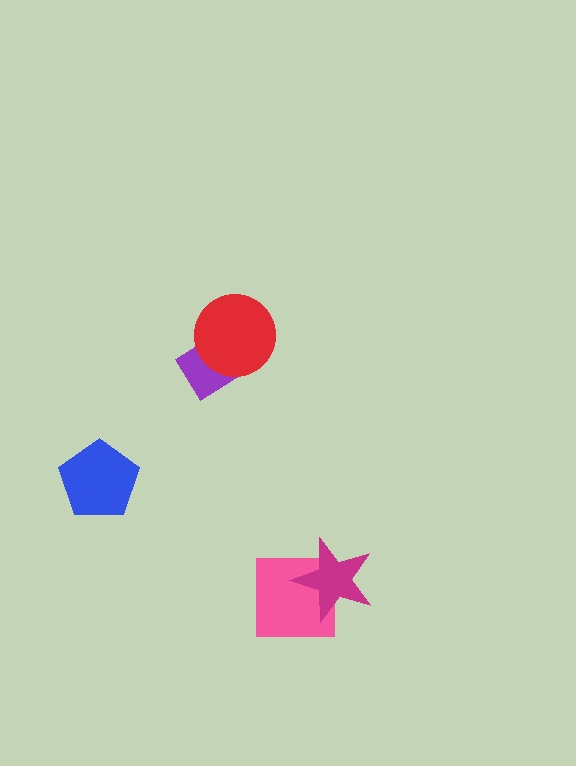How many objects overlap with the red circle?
1 object overlaps with the red circle.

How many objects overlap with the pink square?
1 object overlaps with the pink square.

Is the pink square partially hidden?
Yes, it is partially covered by another shape.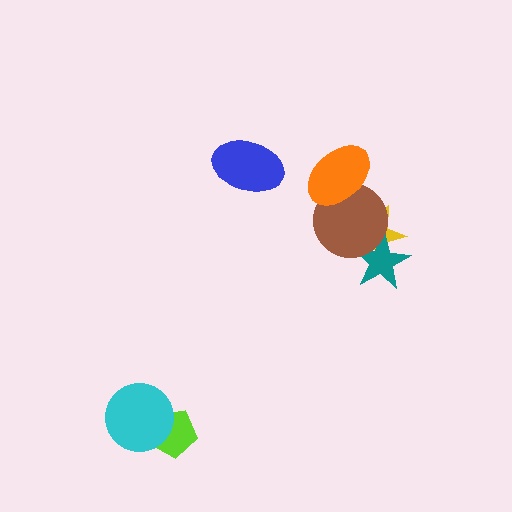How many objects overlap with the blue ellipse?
0 objects overlap with the blue ellipse.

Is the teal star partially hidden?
Yes, it is partially covered by another shape.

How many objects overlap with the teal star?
2 objects overlap with the teal star.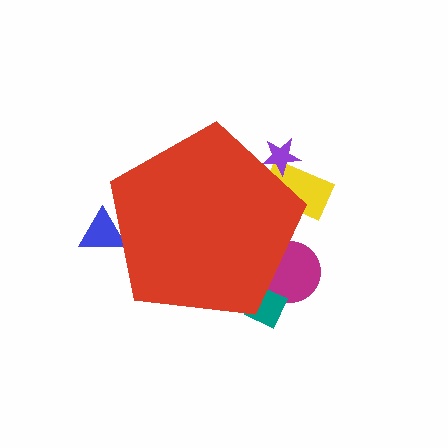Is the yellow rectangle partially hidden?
Yes, the yellow rectangle is partially hidden behind the red pentagon.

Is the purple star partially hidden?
Yes, the purple star is partially hidden behind the red pentagon.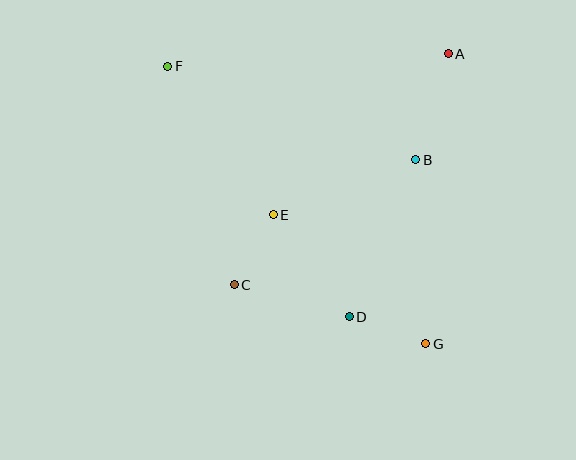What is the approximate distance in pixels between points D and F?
The distance between D and F is approximately 309 pixels.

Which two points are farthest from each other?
Points F and G are farthest from each other.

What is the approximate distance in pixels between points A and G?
The distance between A and G is approximately 291 pixels.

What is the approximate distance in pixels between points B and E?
The distance between B and E is approximately 153 pixels.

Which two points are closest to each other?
Points C and E are closest to each other.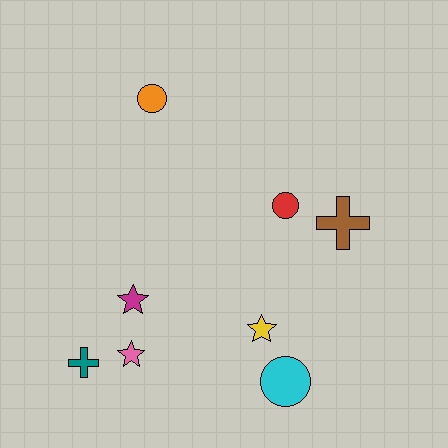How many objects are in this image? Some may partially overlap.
There are 8 objects.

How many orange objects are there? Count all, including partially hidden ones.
There is 1 orange object.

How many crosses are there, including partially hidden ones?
There are 2 crosses.